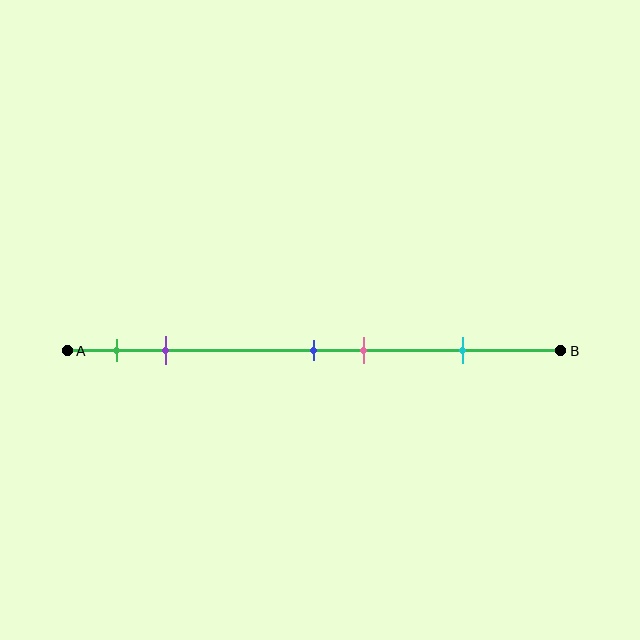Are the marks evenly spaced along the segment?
No, the marks are not evenly spaced.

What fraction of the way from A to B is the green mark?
The green mark is approximately 10% (0.1) of the way from A to B.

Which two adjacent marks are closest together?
The blue and pink marks are the closest adjacent pair.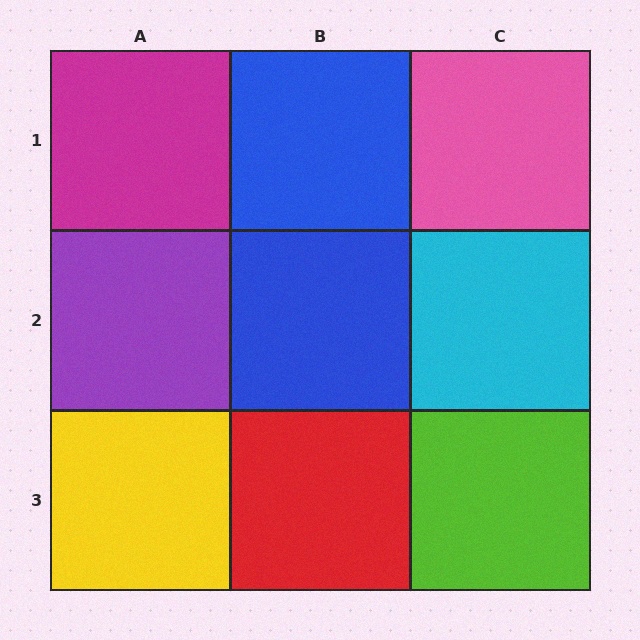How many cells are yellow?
1 cell is yellow.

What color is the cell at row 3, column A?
Yellow.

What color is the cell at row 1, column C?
Pink.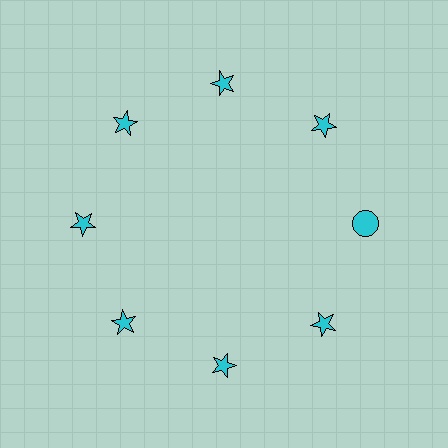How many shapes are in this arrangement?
There are 8 shapes arranged in a ring pattern.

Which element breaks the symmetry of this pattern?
The cyan circle at roughly the 3 o'clock position breaks the symmetry. All other shapes are cyan stars.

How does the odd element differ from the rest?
It has a different shape: circle instead of star.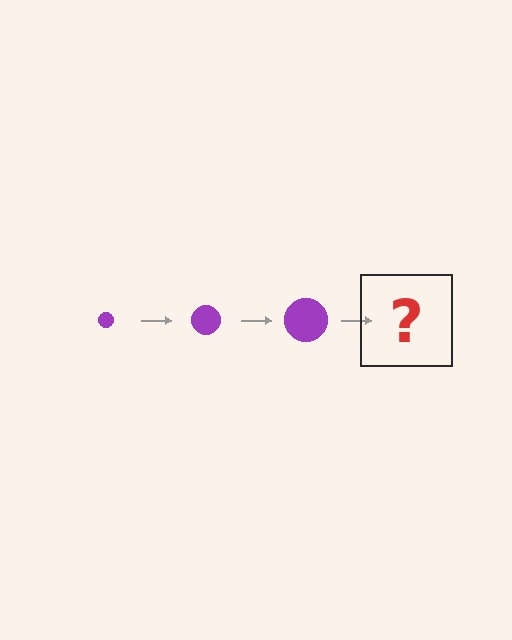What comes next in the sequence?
The next element should be a purple circle, larger than the previous one.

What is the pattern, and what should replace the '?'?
The pattern is that the circle gets progressively larger each step. The '?' should be a purple circle, larger than the previous one.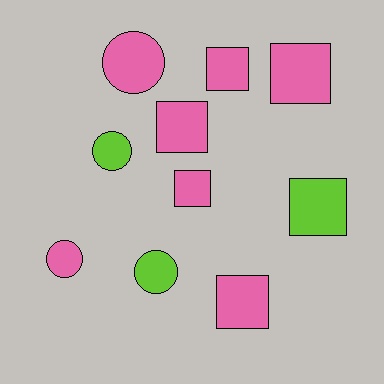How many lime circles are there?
There are 2 lime circles.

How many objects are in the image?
There are 10 objects.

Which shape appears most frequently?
Square, with 6 objects.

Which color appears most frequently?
Pink, with 7 objects.